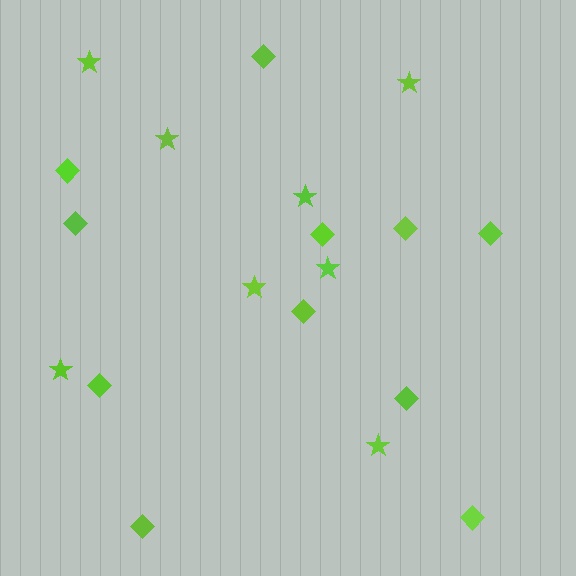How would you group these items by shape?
There are 2 groups: one group of diamonds (11) and one group of stars (8).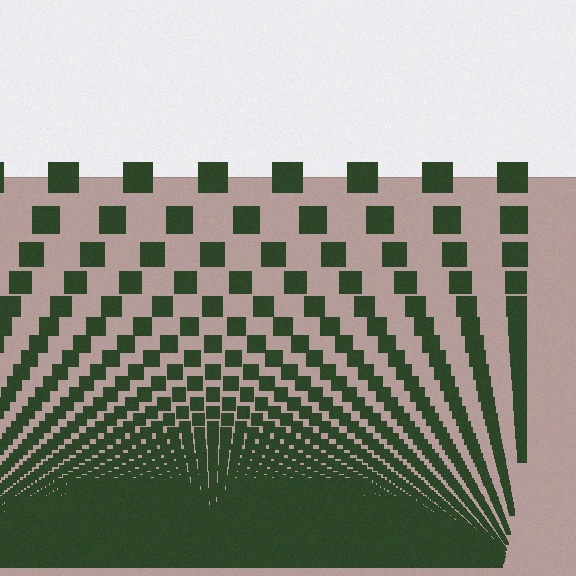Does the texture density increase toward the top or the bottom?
Density increases toward the bottom.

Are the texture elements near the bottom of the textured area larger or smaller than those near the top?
Smaller. The gradient is inverted — elements near the bottom are smaller and denser.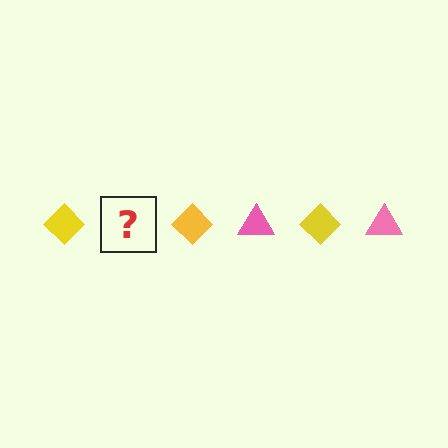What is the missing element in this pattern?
The missing element is a pink triangle.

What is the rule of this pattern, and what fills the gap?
The rule is that the pattern alternates between yellow diamond and pink triangle. The gap should be filled with a pink triangle.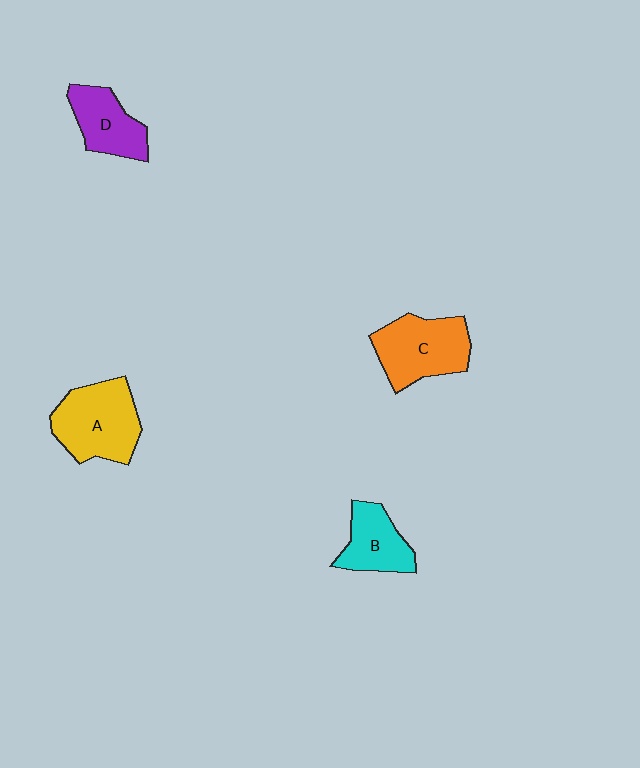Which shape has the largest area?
Shape A (yellow).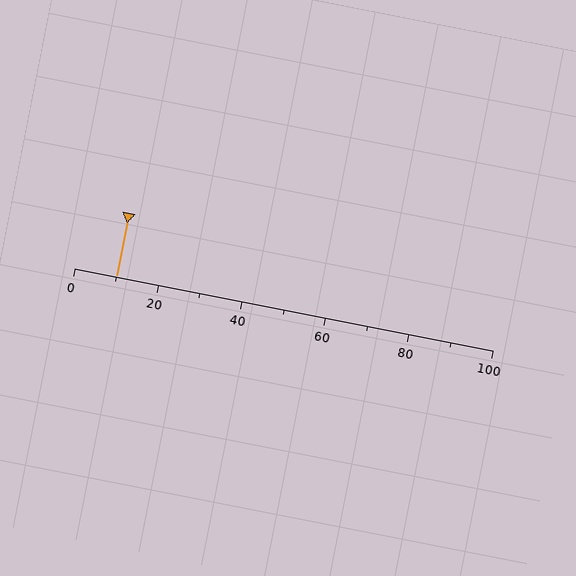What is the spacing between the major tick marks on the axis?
The major ticks are spaced 20 apart.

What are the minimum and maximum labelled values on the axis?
The axis runs from 0 to 100.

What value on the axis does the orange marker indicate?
The marker indicates approximately 10.